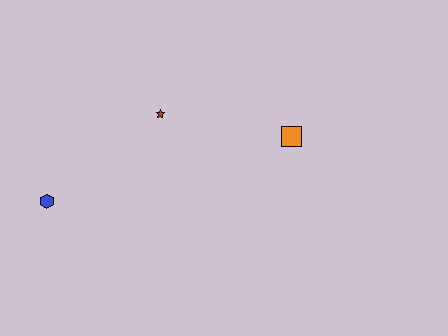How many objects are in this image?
There are 3 objects.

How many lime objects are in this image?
There are no lime objects.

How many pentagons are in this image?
There are no pentagons.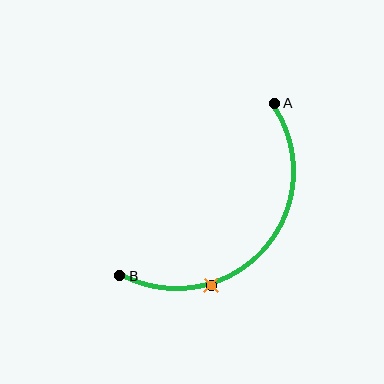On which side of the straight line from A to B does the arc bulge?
The arc bulges below and to the right of the straight line connecting A and B.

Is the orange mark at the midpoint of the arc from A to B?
No. The orange mark lies on the arc but is closer to endpoint B. The arc midpoint would be at the point on the curve equidistant along the arc from both A and B.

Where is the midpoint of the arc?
The arc midpoint is the point on the curve farthest from the straight line joining A and B. It sits below and to the right of that line.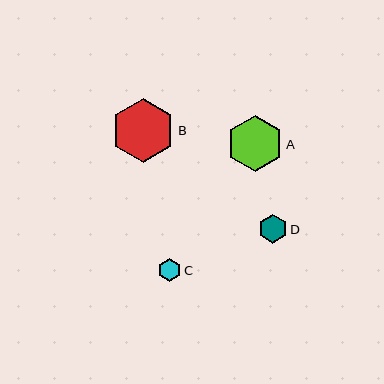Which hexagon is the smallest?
Hexagon C is the smallest with a size of approximately 23 pixels.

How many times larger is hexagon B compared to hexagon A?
Hexagon B is approximately 1.1 times the size of hexagon A.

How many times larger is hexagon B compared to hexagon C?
Hexagon B is approximately 2.7 times the size of hexagon C.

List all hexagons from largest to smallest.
From largest to smallest: B, A, D, C.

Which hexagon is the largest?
Hexagon B is the largest with a size of approximately 64 pixels.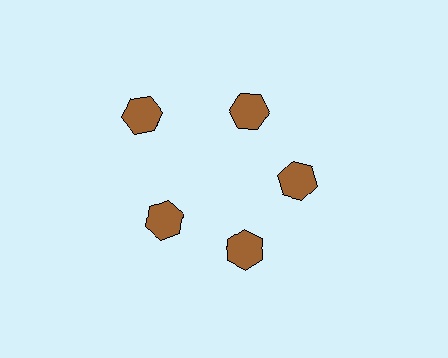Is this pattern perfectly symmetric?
No. The 5 brown hexagons are arranged in a ring, but one element near the 10 o'clock position is pushed outward from the center, breaking the 5-fold rotational symmetry.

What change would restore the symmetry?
The symmetry would be restored by moving it inward, back onto the ring so that all 5 hexagons sit at equal angles and equal distance from the center.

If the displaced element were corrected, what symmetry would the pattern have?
It would have 5-fold rotational symmetry — the pattern would map onto itself every 72 degrees.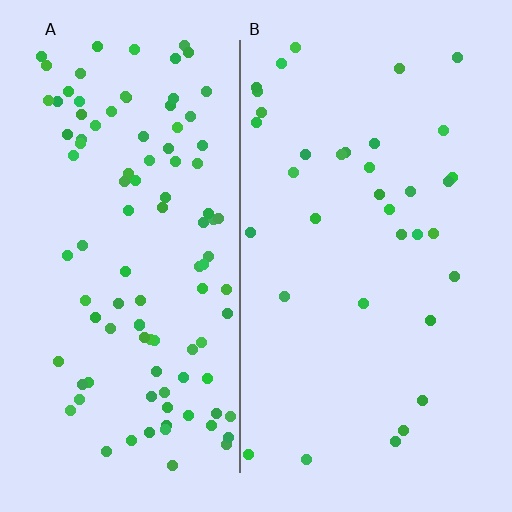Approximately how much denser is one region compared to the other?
Approximately 3.0× — region A over region B.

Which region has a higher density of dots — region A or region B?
A (the left).